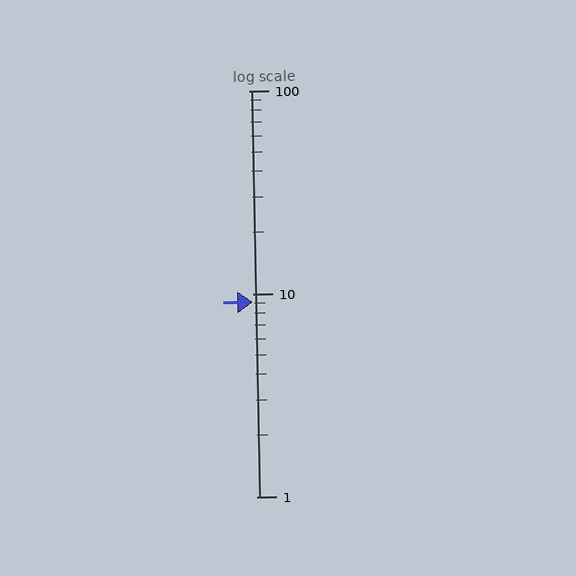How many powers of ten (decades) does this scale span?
The scale spans 2 decades, from 1 to 100.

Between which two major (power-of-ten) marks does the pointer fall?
The pointer is between 1 and 10.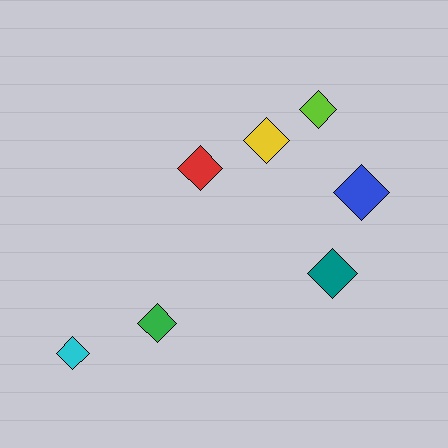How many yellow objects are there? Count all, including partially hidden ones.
There is 1 yellow object.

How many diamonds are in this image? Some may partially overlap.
There are 7 diamonds.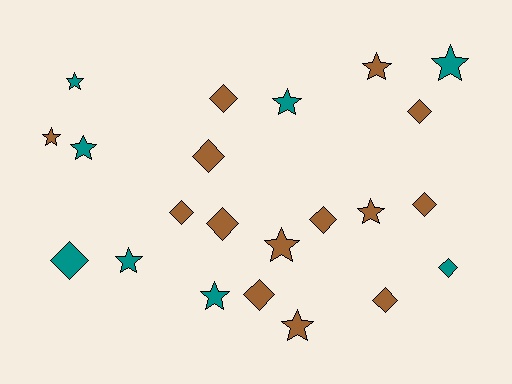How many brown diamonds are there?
There are 9 brown diamonds.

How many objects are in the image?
There are 22 objects.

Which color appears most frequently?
Brown, with 14 objects.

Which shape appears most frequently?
Star, with 11 objects.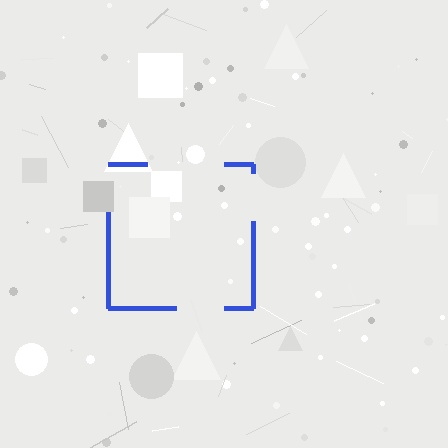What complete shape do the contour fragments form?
The contour fragments form a square.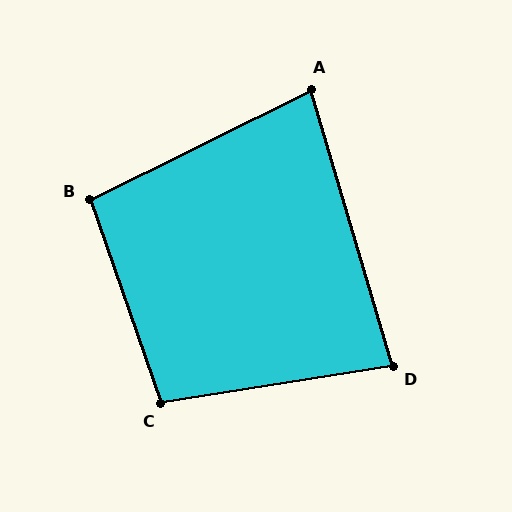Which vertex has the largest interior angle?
C, at approximately 100 degrees.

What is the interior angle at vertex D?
Approximately 83 degrees (acute).